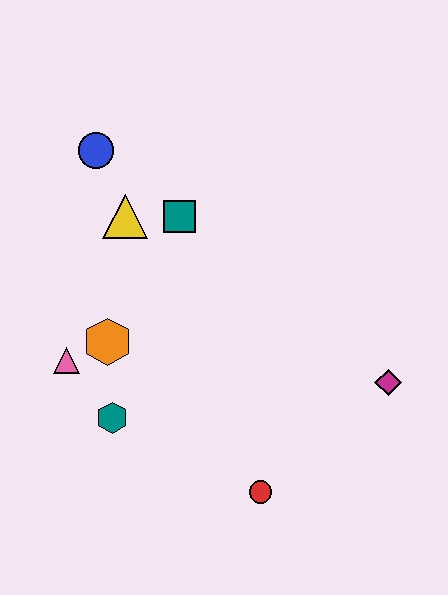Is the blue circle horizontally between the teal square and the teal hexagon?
No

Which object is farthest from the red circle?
The blue circle is farthest from the red circle.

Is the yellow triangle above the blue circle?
No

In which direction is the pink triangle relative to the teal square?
The pink triangle is below the teal square.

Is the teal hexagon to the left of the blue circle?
No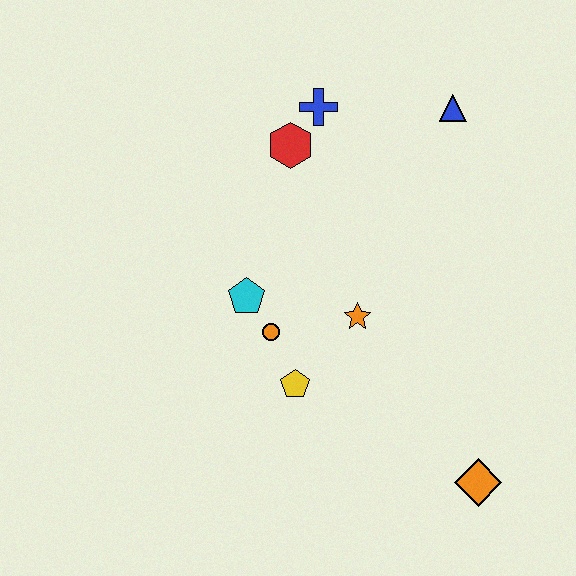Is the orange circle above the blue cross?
No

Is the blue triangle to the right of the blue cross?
Yes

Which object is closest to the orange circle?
The cyan pentagon is closest to the orange circle.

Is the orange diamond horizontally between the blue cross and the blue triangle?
No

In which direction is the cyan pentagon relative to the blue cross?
The cyan pentagon is below the blue cross.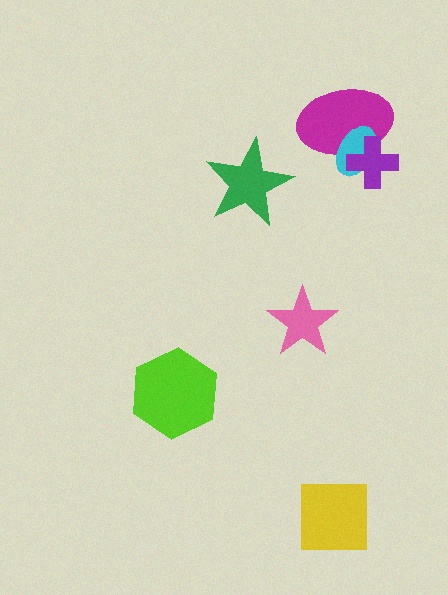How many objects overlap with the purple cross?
2 objects overlap with the purple cross.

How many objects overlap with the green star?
0 objects overlap with the green star.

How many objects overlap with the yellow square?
0 objects overlap with the yellow square.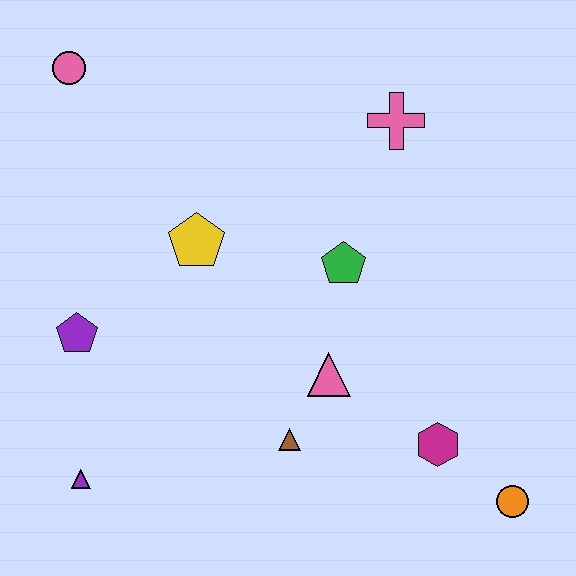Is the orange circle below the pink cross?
Yes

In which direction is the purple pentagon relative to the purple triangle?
The purple pentagon is above the purple triangle.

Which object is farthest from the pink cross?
The purple triangle is farthest from the pink cross.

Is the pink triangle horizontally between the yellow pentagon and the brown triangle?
No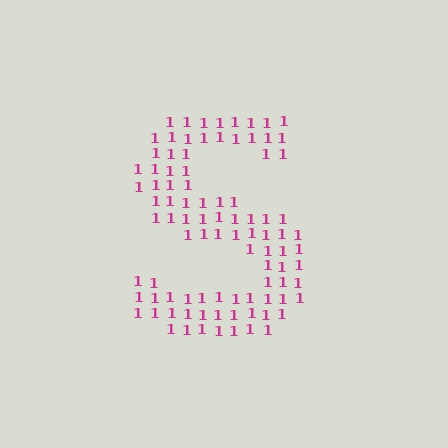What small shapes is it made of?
It is made of small digit 1's.